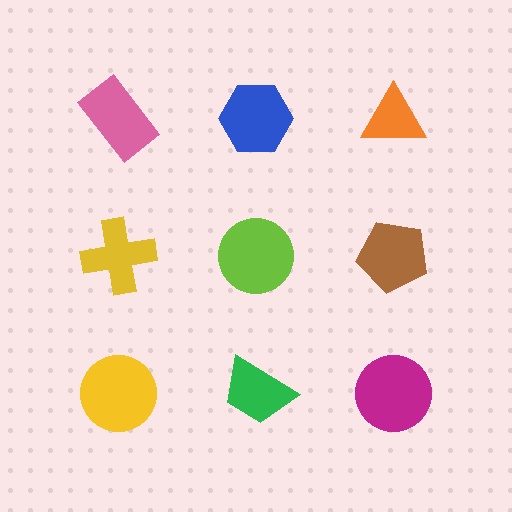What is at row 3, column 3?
A magenta circle.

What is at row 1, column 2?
A blue hexagon.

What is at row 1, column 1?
A pink rectangle.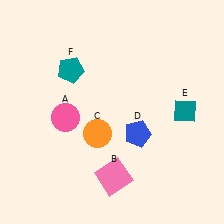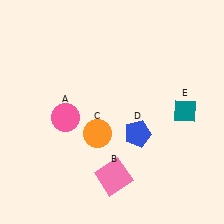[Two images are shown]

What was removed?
The teal pentagon (F) was removed in Image 2.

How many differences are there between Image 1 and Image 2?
There is 1 difference between the two images.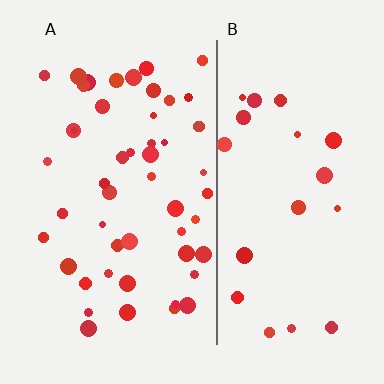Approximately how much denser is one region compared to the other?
Approximately 2.3× — region A over region B.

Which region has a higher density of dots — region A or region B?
A (the left).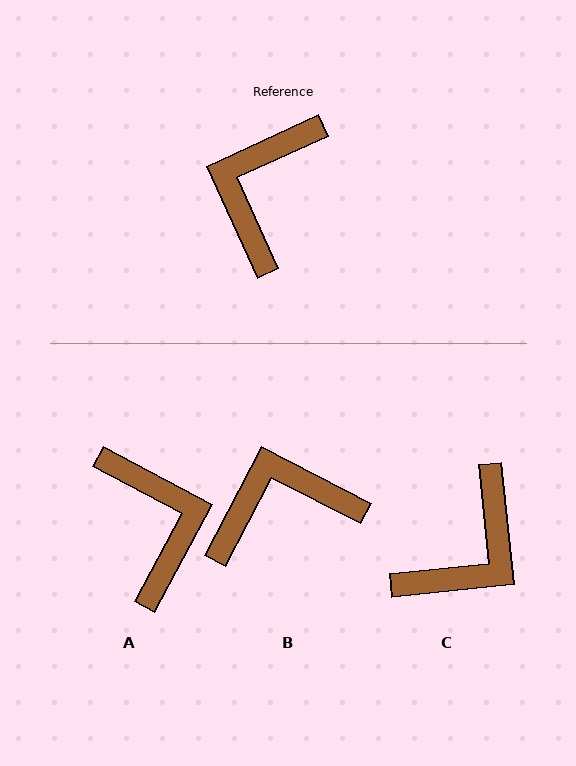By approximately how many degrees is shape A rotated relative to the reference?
Approximately 143 degrees clockwise.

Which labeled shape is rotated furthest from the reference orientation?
C, about 161 degrees away.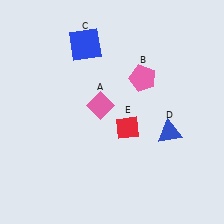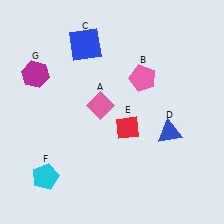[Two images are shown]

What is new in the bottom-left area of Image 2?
A cyan pentagon (F) was added in the bottom-left area of Image 2.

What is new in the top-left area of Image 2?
A magenta hexagon (G) was added in the top-left area of Image 2.